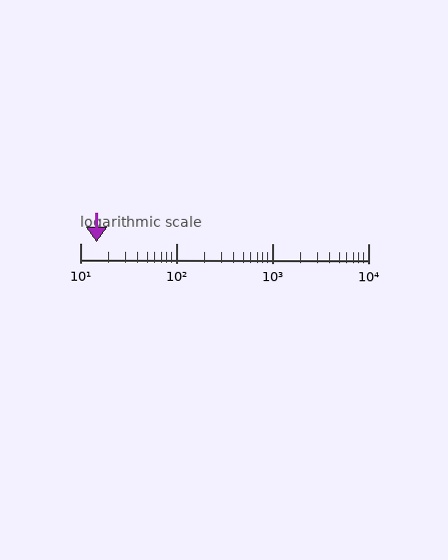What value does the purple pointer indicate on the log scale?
The pointer indicates approximately 15.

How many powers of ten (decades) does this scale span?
The scale spans 3 decades, from 10 to 10000.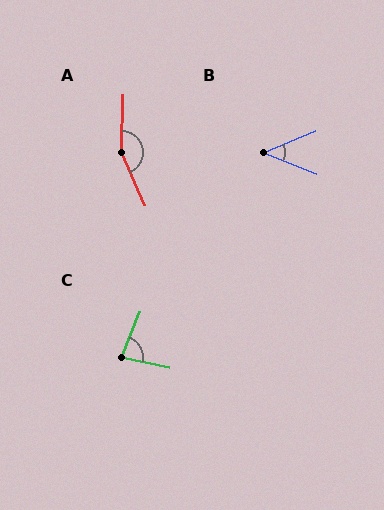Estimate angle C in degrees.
Approximately 80 degrees.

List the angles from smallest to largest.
B (44°), C (80°), A (155°).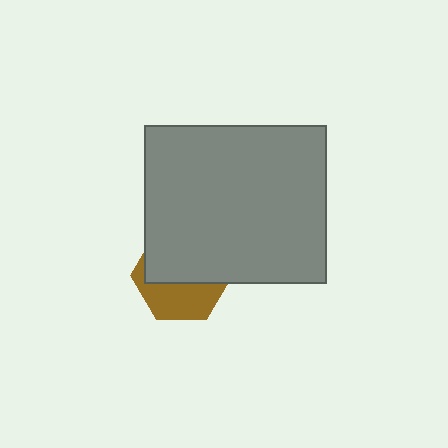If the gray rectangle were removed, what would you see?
You would see the complete brown hexagon.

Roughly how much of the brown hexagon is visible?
A small part of it is visible (roughly 42%).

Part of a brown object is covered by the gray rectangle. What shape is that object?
It is a hexagon.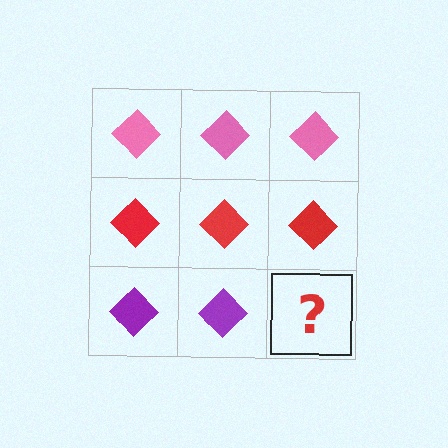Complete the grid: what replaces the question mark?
The question mark should be replaced with a purple diamond.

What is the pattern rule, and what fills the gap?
The rule is that each row has a consistent color. The gap should be filled with a purple diamond.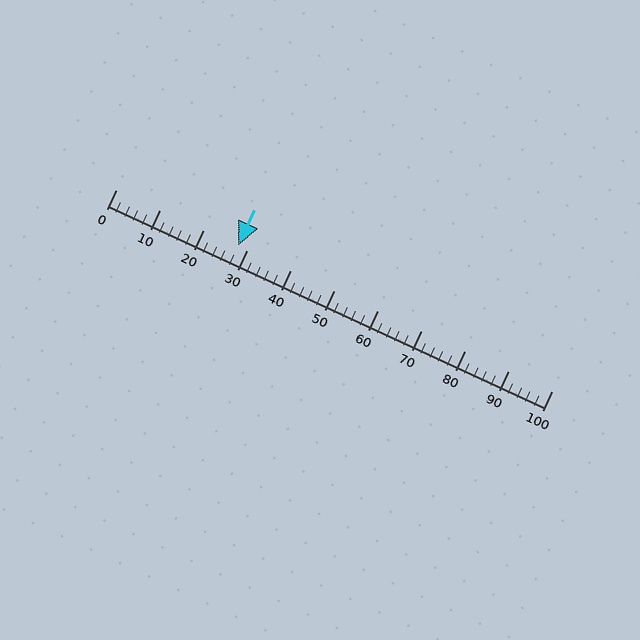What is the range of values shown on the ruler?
The ruler shows values from 0 to 100.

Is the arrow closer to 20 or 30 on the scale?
The arrow is closer to 30.